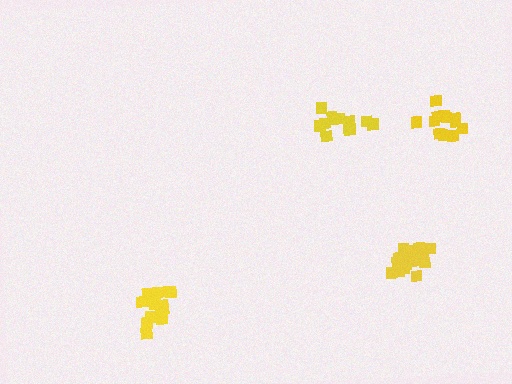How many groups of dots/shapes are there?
There are 4 groups.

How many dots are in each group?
Group 1: 12 dots, Group 2: 12 dots, Group 3: 17 dots, Group 4: 17 dots (58 total).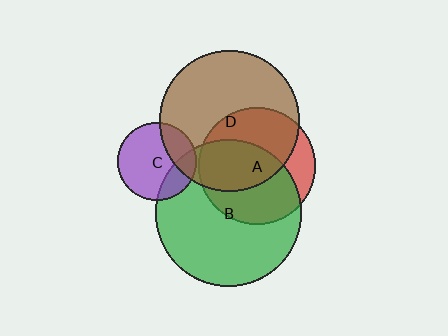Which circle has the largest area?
Circle B (green).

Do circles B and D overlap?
Yes.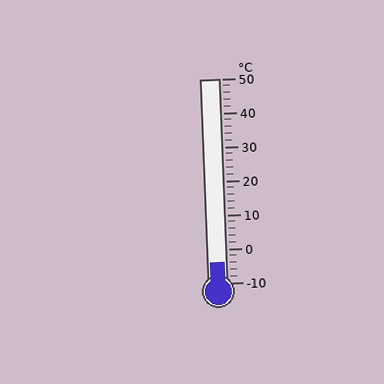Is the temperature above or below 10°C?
The temperature is below 10°C.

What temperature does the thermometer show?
The thermometer shows approximately -4°C.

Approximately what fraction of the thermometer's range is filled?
The thermometer is filled to approximately 10% of its range.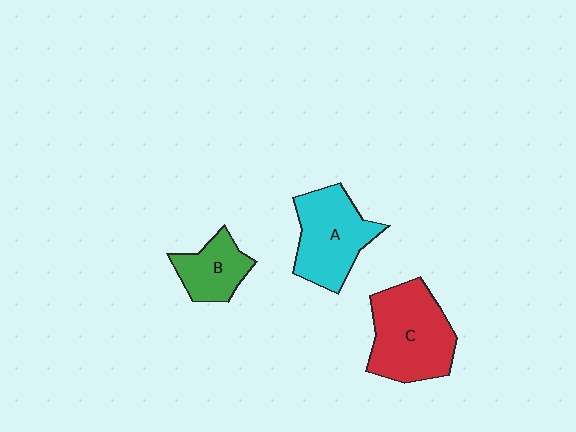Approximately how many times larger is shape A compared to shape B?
Approximately 1.6 times.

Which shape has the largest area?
Shape C (red).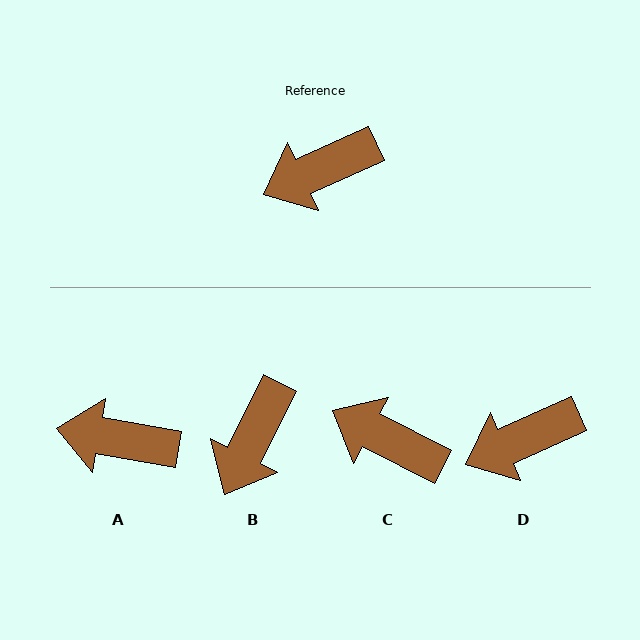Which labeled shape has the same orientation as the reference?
D.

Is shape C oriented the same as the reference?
No, it is off by about 52 degrees.